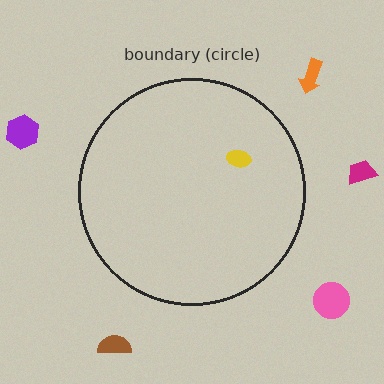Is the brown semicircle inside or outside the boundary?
Outside.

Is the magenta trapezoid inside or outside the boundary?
Outside.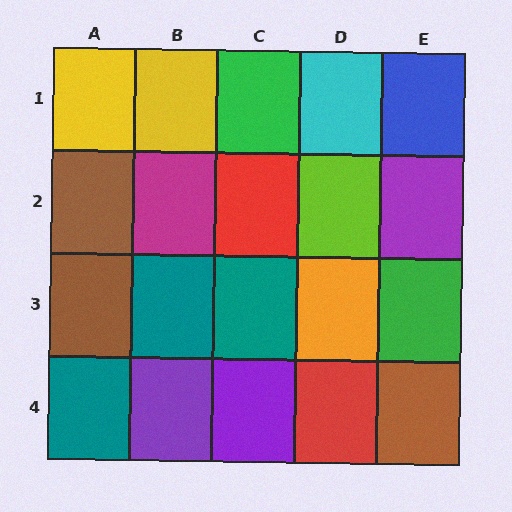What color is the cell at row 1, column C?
Green.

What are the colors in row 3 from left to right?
Brown, teal, teal, orange, green.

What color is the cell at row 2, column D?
Lime.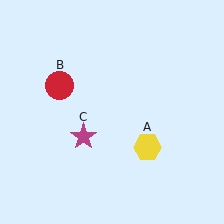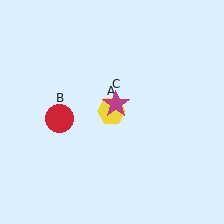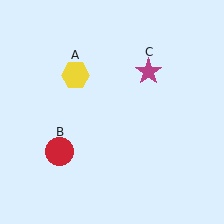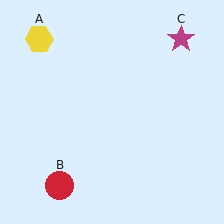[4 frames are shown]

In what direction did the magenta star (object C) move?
The magenta star (object C) moved up and to the right.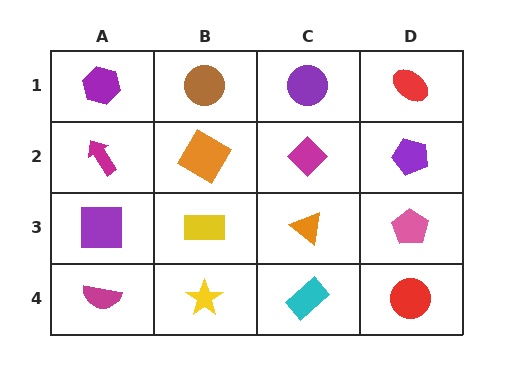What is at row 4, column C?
A cyan rectangle.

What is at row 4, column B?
A yellow star.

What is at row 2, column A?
A magenta arrow.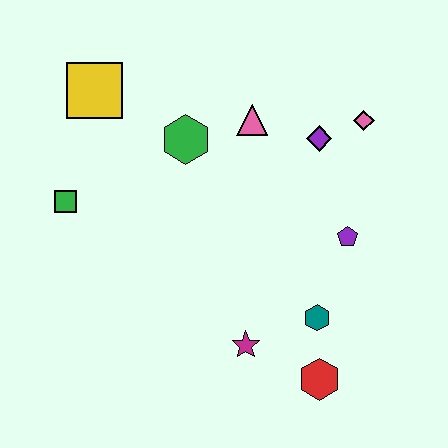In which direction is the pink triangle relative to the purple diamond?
The pink triangle is to the left of the purple diamond.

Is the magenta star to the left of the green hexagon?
No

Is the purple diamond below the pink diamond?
Yes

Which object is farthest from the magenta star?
The yellow square is farthest from the magenta star.